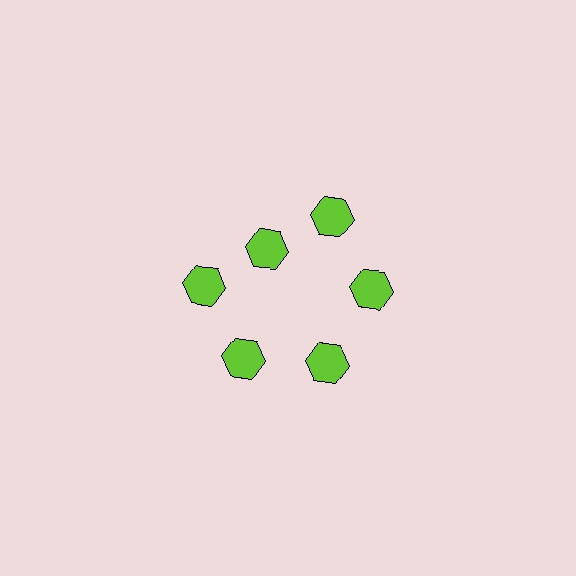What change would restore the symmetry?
The symmetry would be restored by moving it outward, back onto the ring so that all 6 hexagons sit at equal angles and equal distance from the center.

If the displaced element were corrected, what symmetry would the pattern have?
It would have 6-fold rotational symmetry — the pattern would map onto itself every 60 degrees.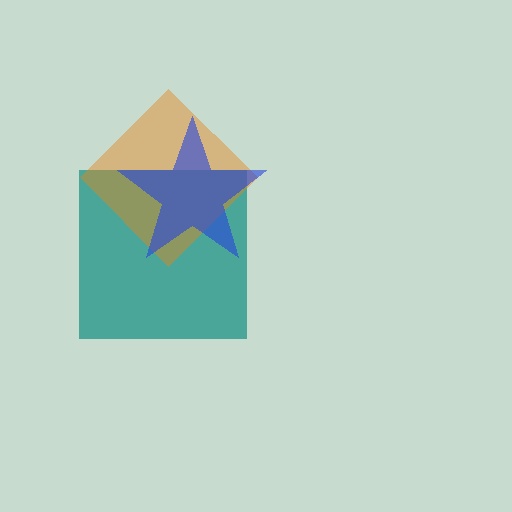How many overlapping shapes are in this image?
There are 3 overlapping shapes in the image.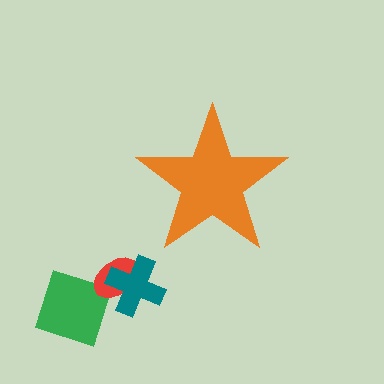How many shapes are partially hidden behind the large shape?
0 shapes are partially hidden.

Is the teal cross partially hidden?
No, the teal cross is fully visible.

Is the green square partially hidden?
No, the green square is fully visible.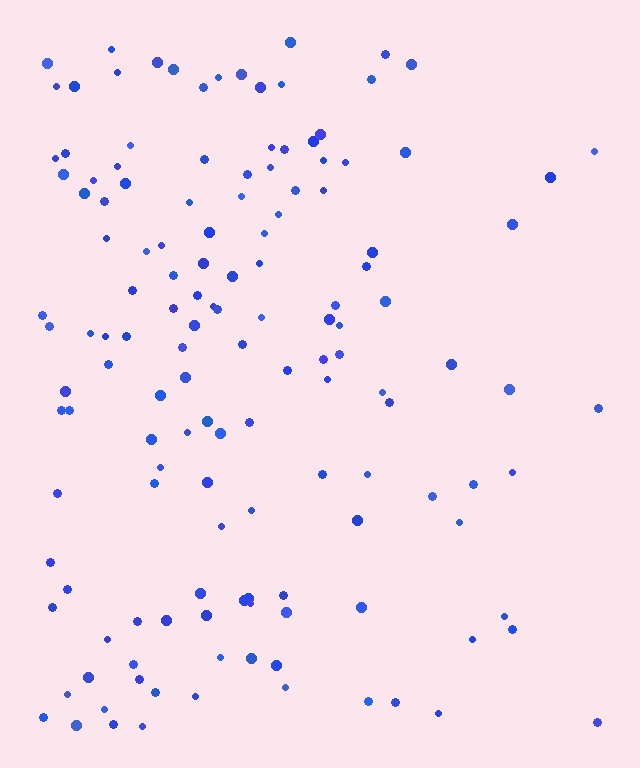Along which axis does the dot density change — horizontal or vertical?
Horizontal.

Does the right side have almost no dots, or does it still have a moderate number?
Still a moderate number, just noticeably fewer than the left.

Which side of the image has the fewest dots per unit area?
The right.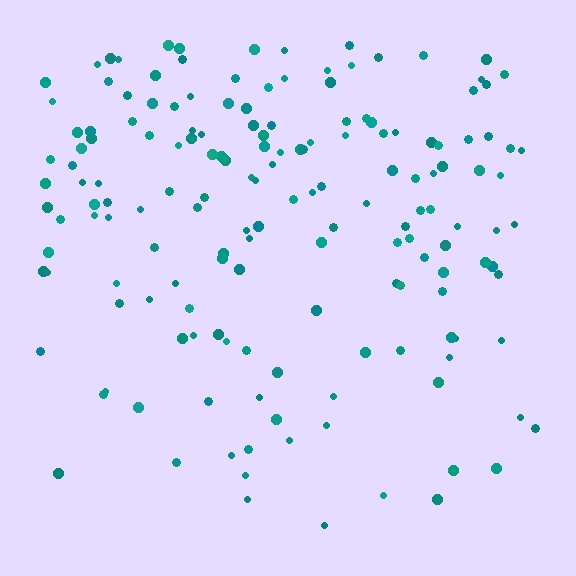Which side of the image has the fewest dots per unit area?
The bottom.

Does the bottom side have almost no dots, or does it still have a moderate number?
Still a moderate number, just noticeably fewer than the top.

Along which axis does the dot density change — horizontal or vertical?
Vertical.